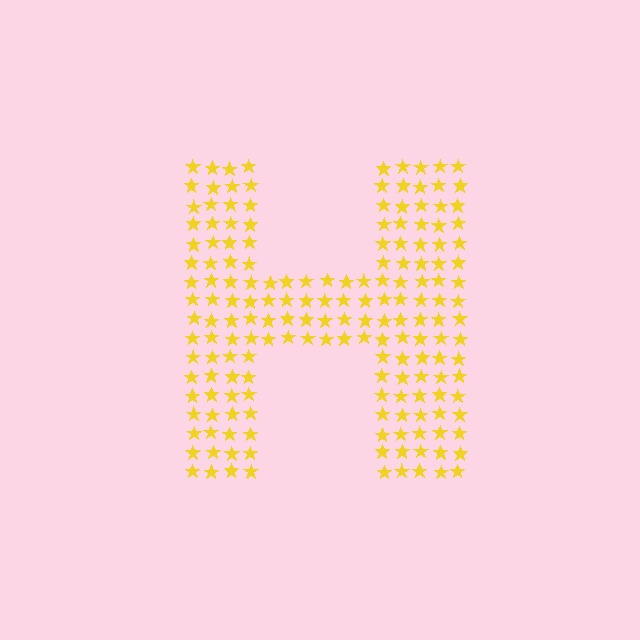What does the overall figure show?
The overall figure shows the letter H.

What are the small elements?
The small elements are stars.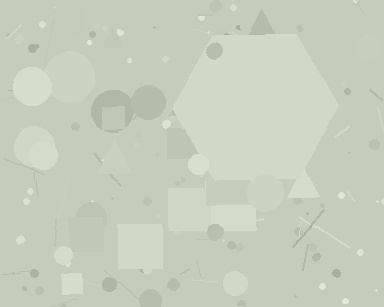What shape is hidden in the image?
A hexagon is hidden in the image.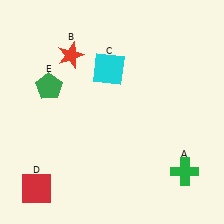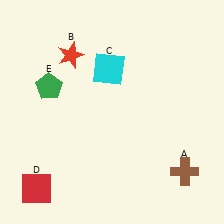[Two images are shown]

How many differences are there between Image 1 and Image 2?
There is 1 difference between the two images.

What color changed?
The cross (A) changed from green in Image 1 to brown in Image 2.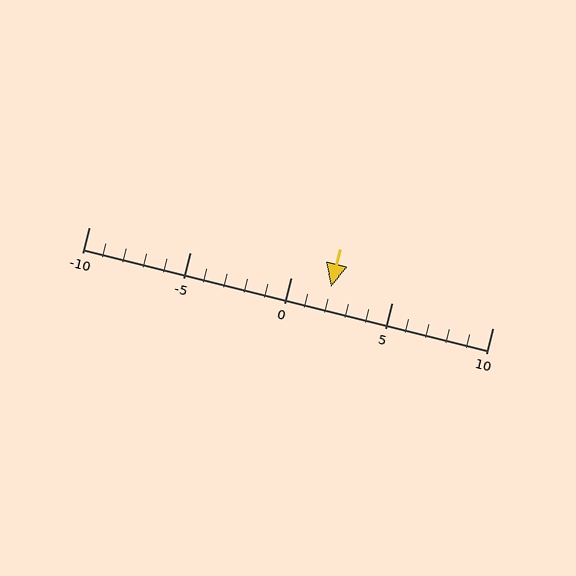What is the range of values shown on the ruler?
The ruler shows values from -10 to 10.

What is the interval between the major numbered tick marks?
The major tick marks are spaced 5 units apart.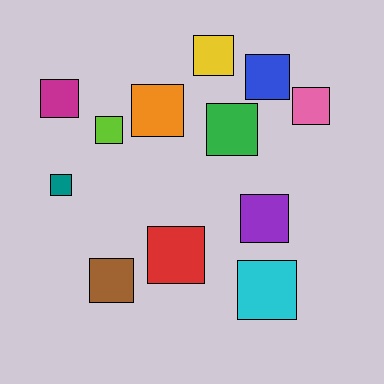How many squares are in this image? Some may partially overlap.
There are 12 squares.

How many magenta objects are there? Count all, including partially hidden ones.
There is 1 magenta object.